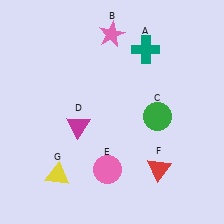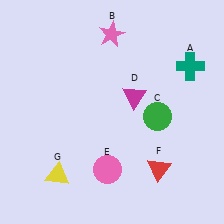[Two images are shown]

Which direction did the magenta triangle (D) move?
The magenta triangle (D) moved right.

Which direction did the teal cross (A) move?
The teal cross (A) moved right.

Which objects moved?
The objects that moved are: the teal cross (A), the magenta triangle (D).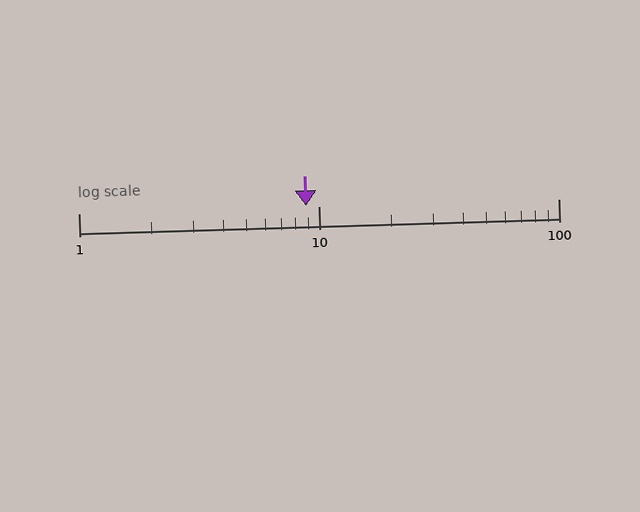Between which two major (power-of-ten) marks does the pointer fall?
The pointer is between 1 and 10.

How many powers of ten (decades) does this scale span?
The scale spans 2 decades, from 1 to 100.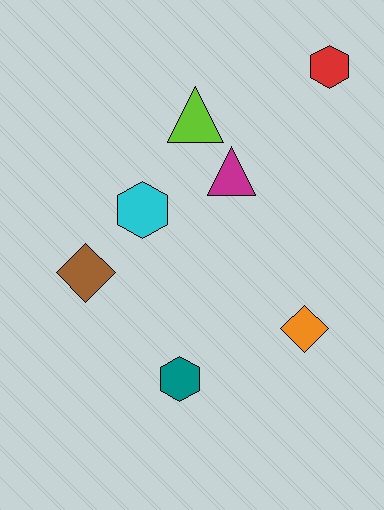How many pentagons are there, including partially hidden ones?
There are no pentagons.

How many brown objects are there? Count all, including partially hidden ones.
There is 1 brown object.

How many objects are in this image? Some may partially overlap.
There are 7 objects.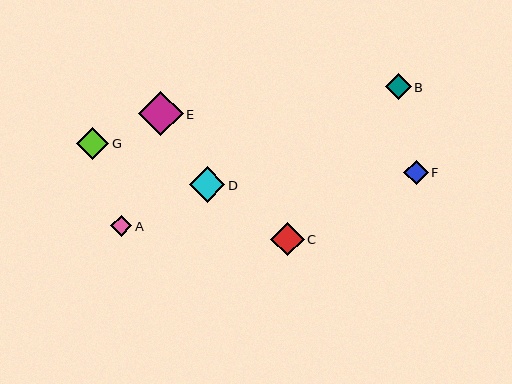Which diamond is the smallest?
Diamond A is the smallest with a size of approximately 22 pixels.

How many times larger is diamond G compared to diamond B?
Diamond G is approximately 1.2 times the size of diamond B.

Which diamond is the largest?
Diamond E is the largest with a size of approximately 44 pixels.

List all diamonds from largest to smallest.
From largest to smallest: E, D, C, G, B, F, A.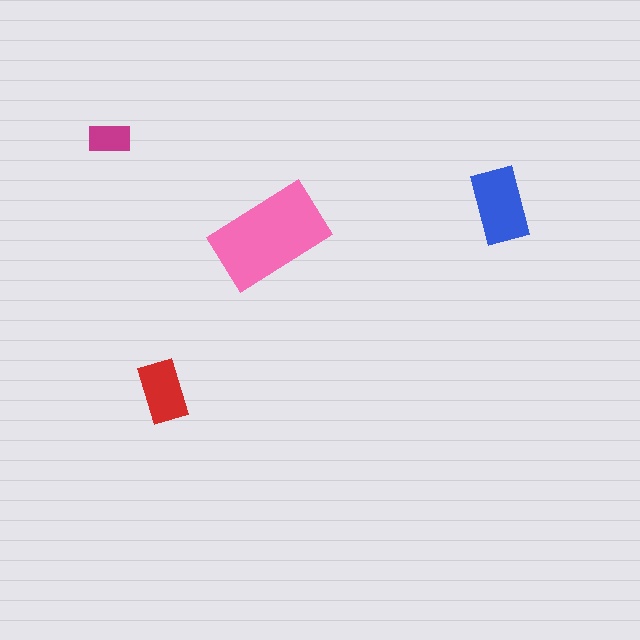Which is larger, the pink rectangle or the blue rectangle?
The pink one.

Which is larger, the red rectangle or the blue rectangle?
The blue one.